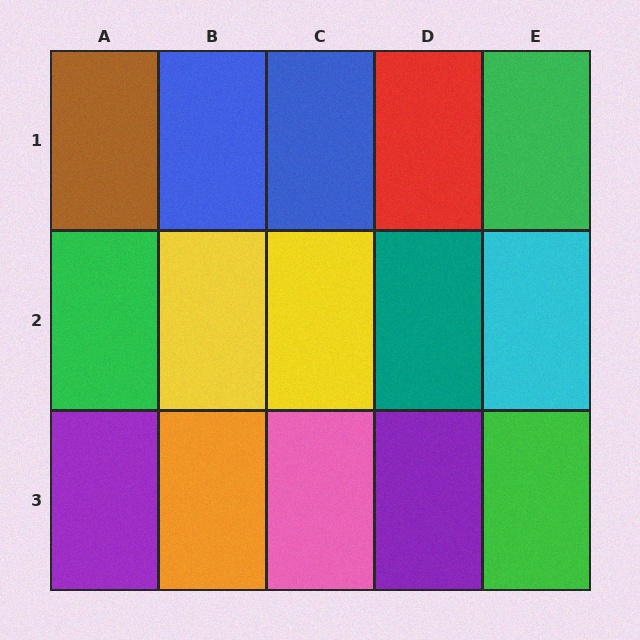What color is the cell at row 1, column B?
Blue.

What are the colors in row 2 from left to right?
Green, yellow, yellow, teal, cyan.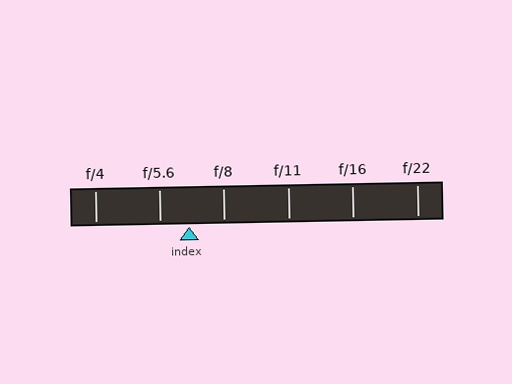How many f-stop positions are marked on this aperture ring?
There are 6 f-stop positions marked.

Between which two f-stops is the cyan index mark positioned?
The index mark is between f/5.6 and f/8.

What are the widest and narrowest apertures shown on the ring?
The widest aperture shown is f/4 and the narrowest is f/22.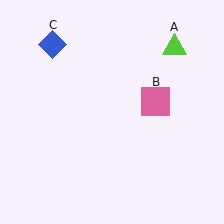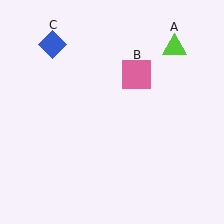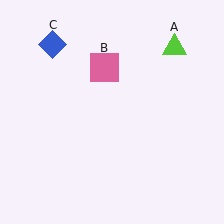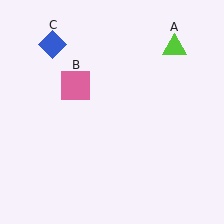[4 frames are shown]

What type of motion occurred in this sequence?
The pink square (object B) rotated counterclockwise around the center of the scene.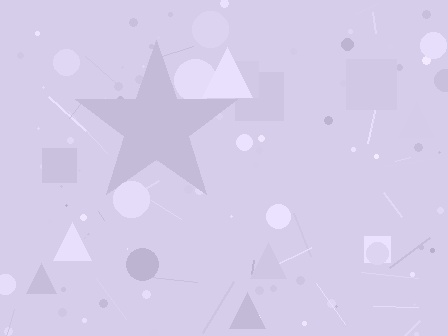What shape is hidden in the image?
A star is hidden in the image.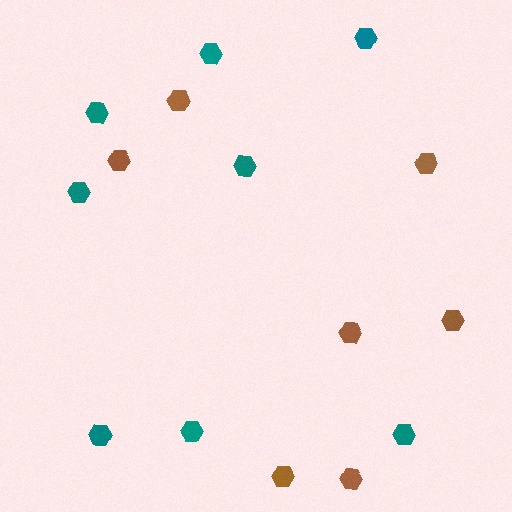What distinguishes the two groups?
There are 2 groups: one group of teal hexagons (8) and one group of brown hexagons (7).